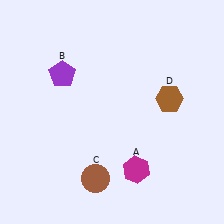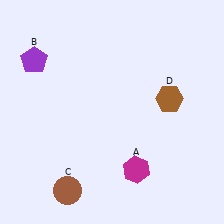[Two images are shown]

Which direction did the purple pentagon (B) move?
The purple pentagon (B) moved left.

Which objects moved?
The objects that moved are: the purple pentagon (B), the brown circle (C).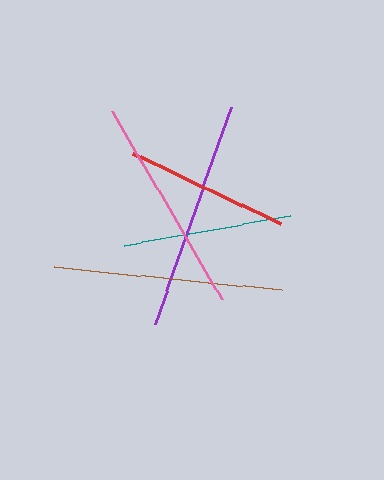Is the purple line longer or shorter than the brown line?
The purple line is longer than the brown line.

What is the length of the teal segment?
The teal segment is approximately 168 pixels long.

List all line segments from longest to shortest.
From longest to shortest: purple, brown, pink, teal, red.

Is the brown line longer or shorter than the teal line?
The brown line is longer than the teal line.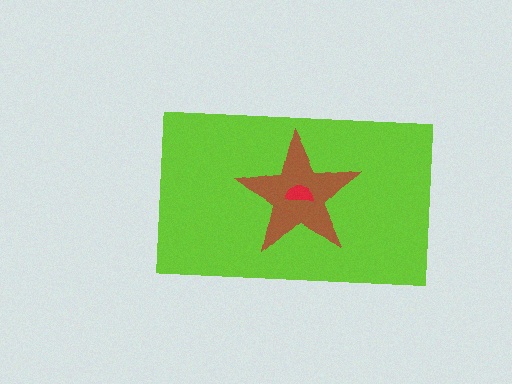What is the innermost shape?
The red semicircle.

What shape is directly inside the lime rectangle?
The brown star.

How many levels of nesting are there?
3.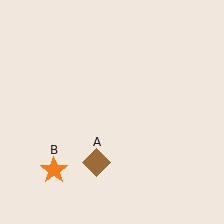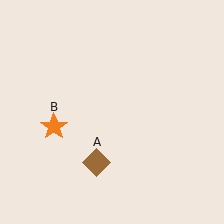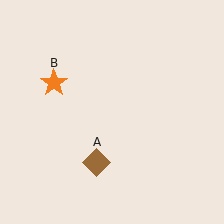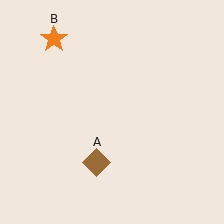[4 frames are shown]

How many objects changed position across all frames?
1 object changed position: orange star (object B).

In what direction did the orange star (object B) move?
The orange star (object B) moved up.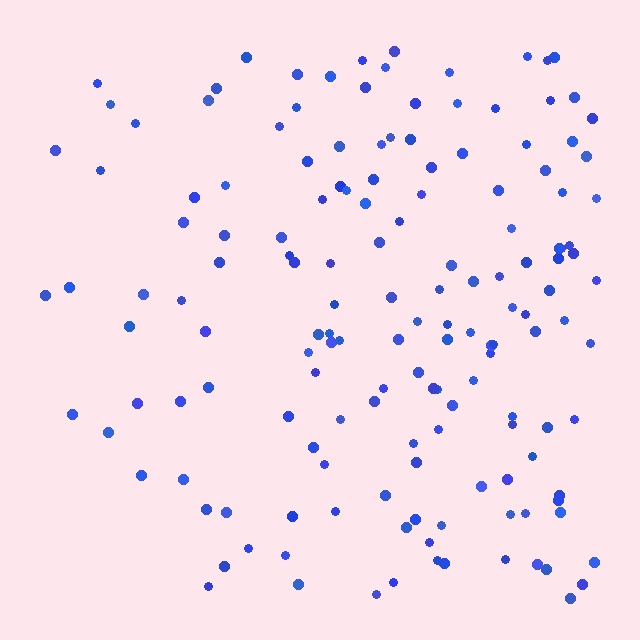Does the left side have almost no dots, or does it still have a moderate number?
Still a moderate number, just noticeably fewer than the right.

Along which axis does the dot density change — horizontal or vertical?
Horizontal.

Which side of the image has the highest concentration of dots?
The right.